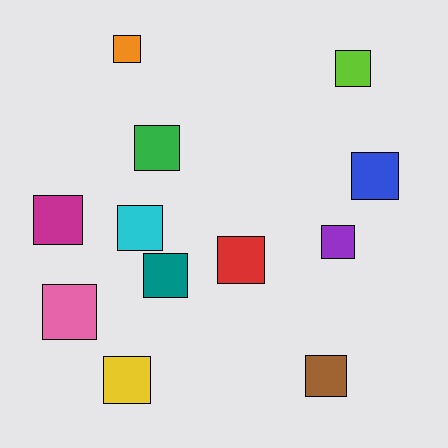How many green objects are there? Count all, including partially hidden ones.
There is 1 green object.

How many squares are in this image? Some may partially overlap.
There are 12 squares.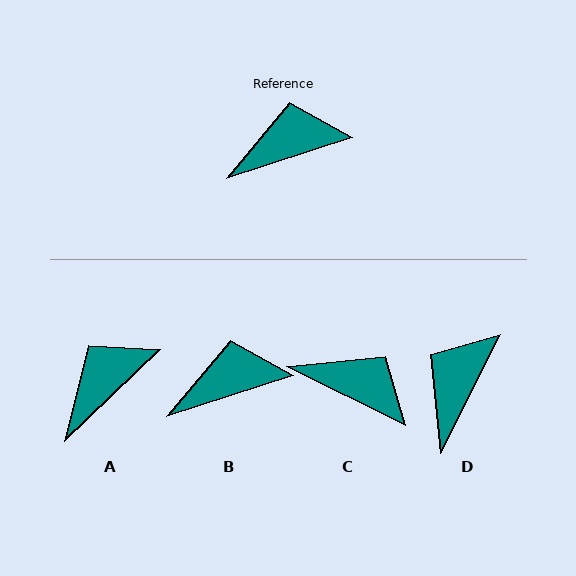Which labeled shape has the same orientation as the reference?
B.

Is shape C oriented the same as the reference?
No, it is off by about 44 degrees.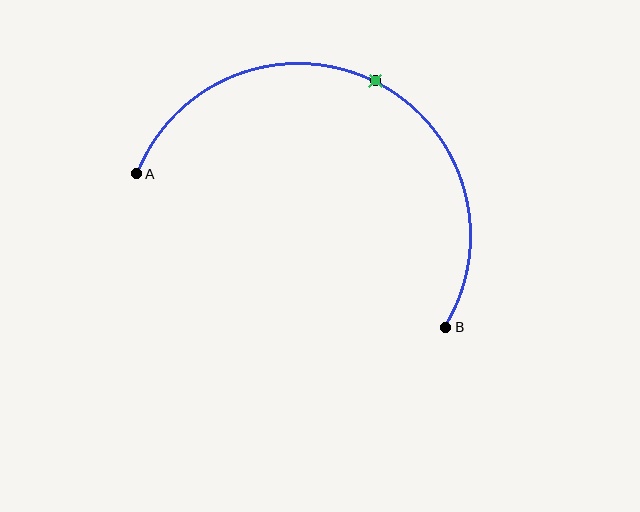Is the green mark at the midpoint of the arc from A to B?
Yes. The green mark lies on the arc at equal arc-length from both A and B — it is the arc midpoint.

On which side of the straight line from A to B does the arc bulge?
The arc bulges above the straight line connecting A and B.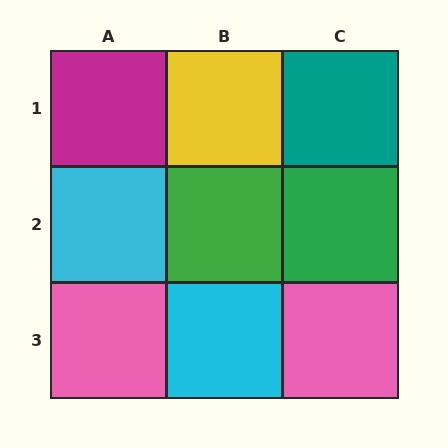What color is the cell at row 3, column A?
Pink.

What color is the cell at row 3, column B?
Cyan.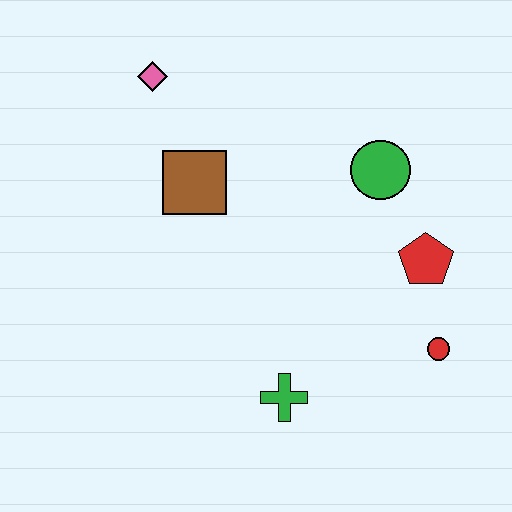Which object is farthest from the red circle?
The pink diamond is farthest from the red circle.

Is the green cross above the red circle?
No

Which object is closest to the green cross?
The red circle is closest to the green cross.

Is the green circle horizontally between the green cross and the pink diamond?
No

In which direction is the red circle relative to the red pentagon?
The red circle is below the red pentagon.